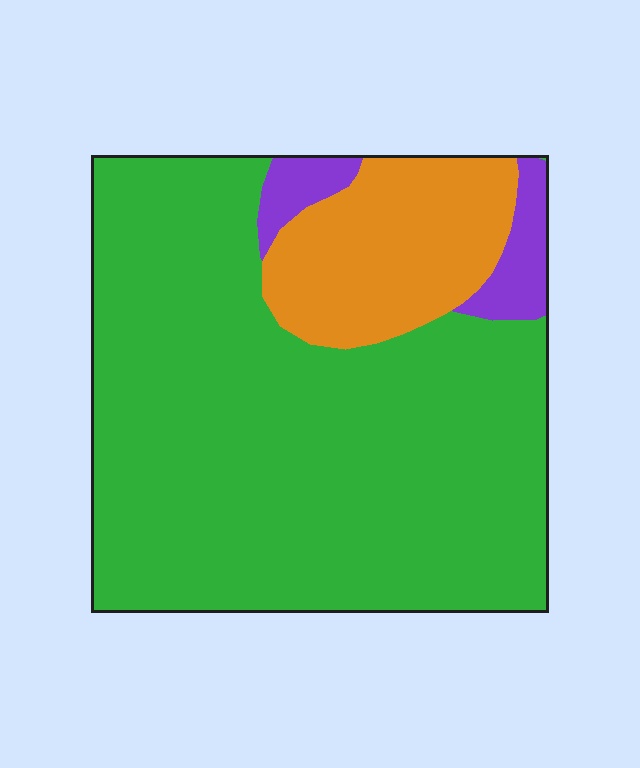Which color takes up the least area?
Purple, at roughly 5%.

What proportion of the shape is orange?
Orange takes up less than a quarter of the shape.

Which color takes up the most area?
Green, at roughly 75%.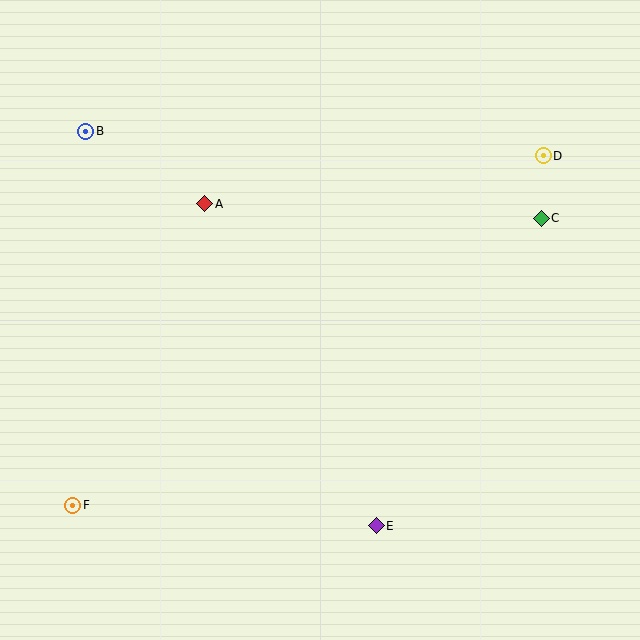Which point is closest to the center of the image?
Point A at (205, 204) is closest to the center.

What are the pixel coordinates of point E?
Point E is at (376, 526).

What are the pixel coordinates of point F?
Point F is at (73, 505).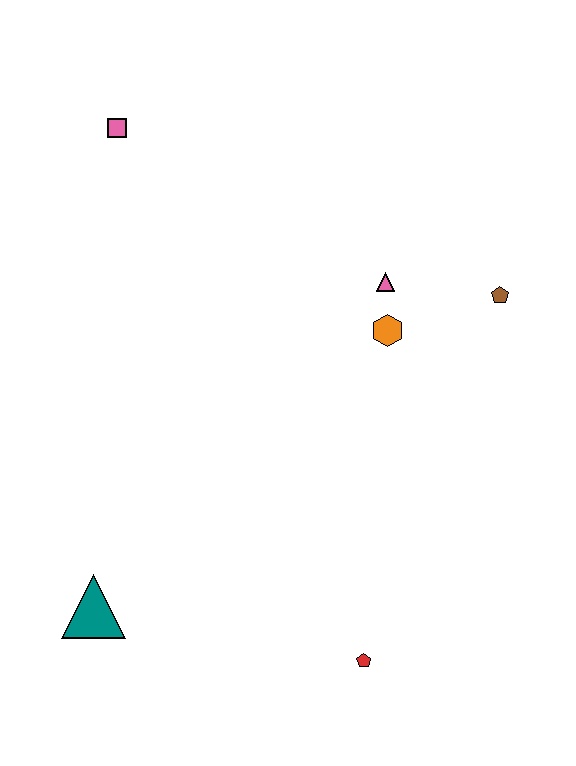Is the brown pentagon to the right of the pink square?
Yes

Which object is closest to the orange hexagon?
The pink triangle is closest to the orange hexagon.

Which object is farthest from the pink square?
The red pentagon is farthest from the pink square.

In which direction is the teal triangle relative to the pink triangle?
The teal triangle is below the pink triangle.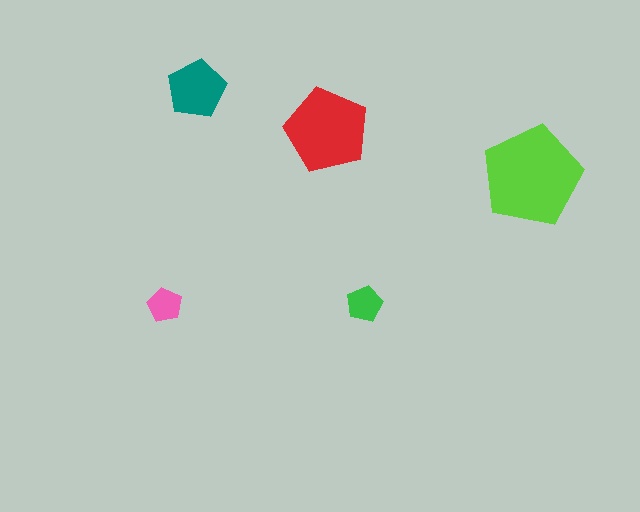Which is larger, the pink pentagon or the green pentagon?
The green one.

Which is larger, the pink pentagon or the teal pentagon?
The teal one.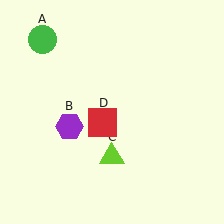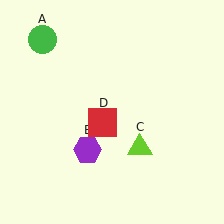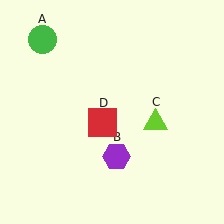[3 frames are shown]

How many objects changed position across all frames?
2 objects changed position: purple hexagon (object B), lime triangle (object C).